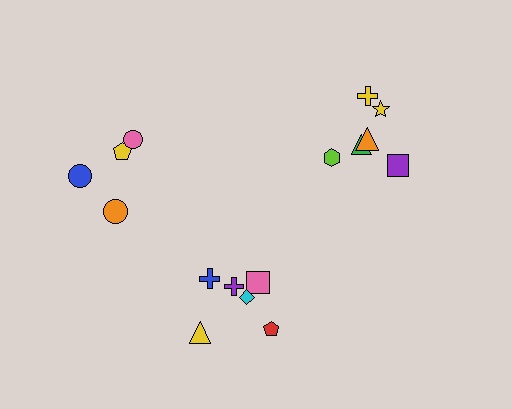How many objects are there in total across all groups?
There are 16 objects.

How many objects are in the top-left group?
There are 4 objects.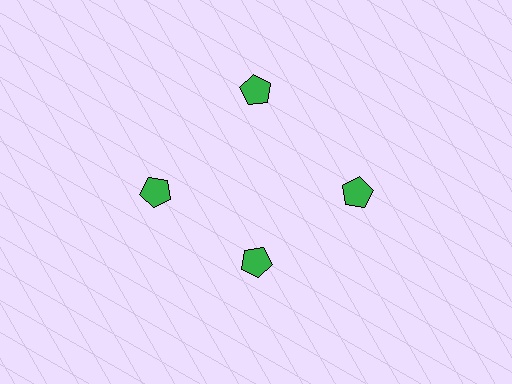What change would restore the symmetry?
The symmetry would be restored by moving it outward, back onto the ring so that all 4 pentagons sit at equal angles and equal distance from the center.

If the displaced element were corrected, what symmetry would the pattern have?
It would have 4-fold rotational symmetry — the pattern would map onto itself every 90 degrees.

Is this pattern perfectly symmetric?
No. The 4 green pentagons are arranged in a ring, but one element near the 6 o'clock position is pulled inward toward the center, breaking the 4-fold rotational symmetry.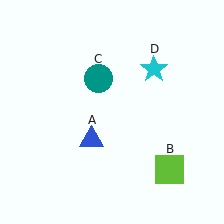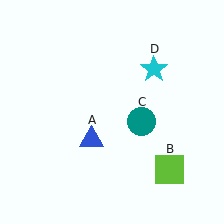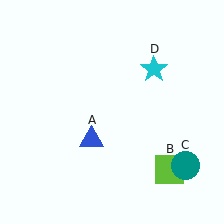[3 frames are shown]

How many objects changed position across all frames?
1 object changed position: teal circle (object C).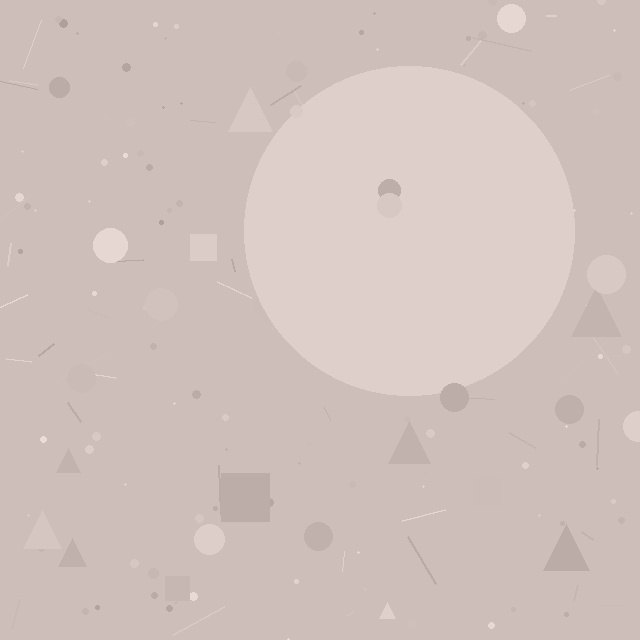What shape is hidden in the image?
A circle is hidden in the image.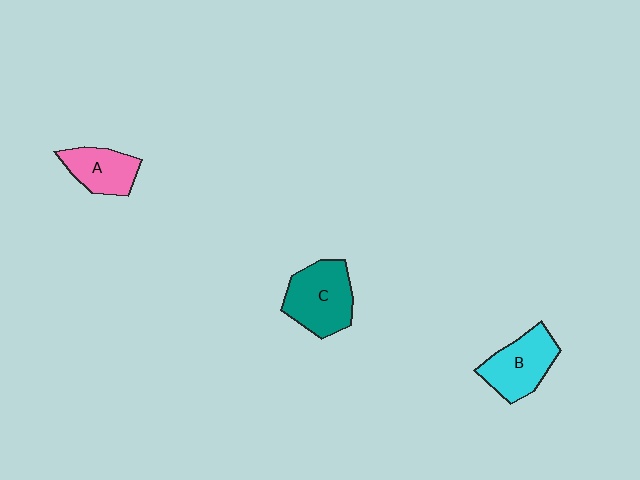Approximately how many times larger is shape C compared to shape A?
Approximately 1.4 times.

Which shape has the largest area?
Shape C (teal).